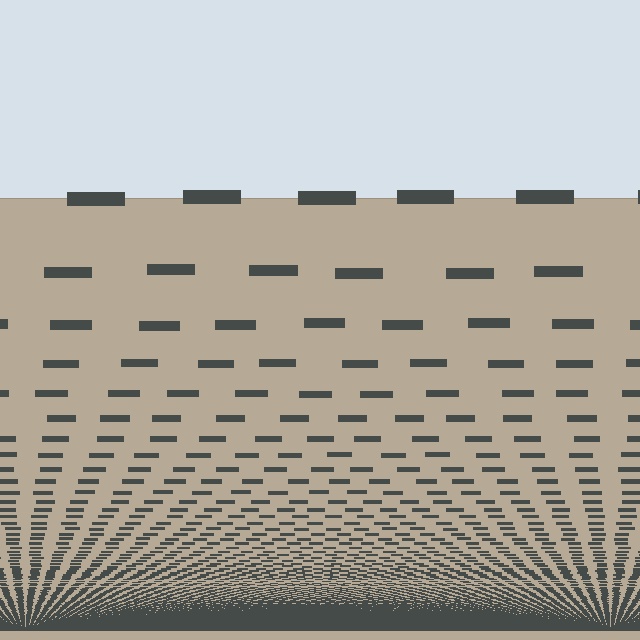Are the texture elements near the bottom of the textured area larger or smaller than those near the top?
Smaller. The gradient is inverted — elements near the bottom are smaller and denser.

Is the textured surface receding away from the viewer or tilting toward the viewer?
The surface appears to tilt toward the viewer. Texture elements get larger and sparser toward the top.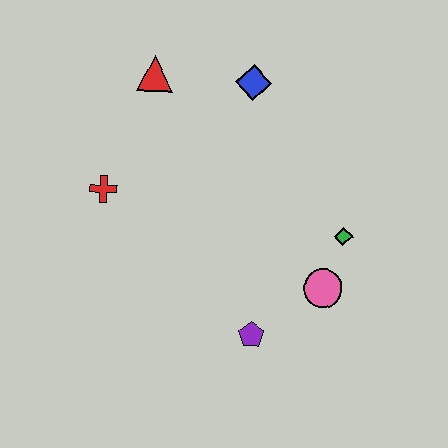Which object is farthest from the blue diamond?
The purple pentagon is farthest from the blue diamond.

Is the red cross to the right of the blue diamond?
No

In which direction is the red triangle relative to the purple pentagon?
The red triangle is above the purple pentagon.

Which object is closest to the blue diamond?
The red triangle is closest to the blue diamond.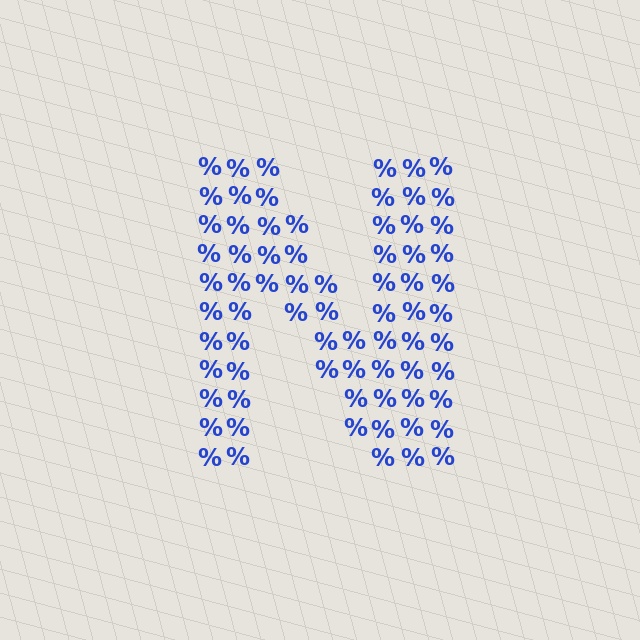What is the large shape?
The large shape is the letter N.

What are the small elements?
The small elements are percent signs.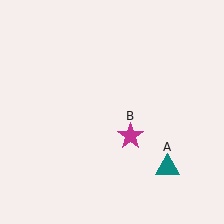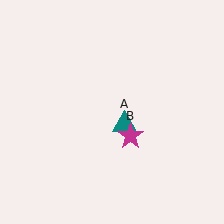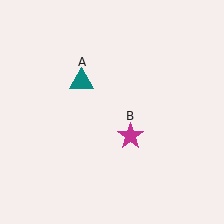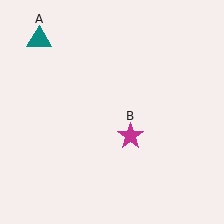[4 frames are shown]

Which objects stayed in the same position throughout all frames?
Magenta star (object B) remained stationary.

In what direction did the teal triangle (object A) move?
The teal triangle (object A) moved up and to the left.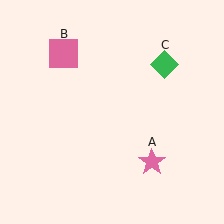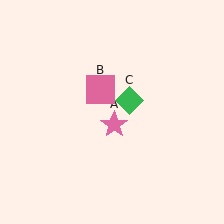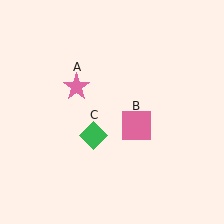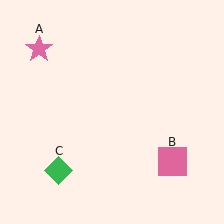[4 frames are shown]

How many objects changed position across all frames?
3 objects changed position: pink star (object A), pink square (object B), green diamond (object C).